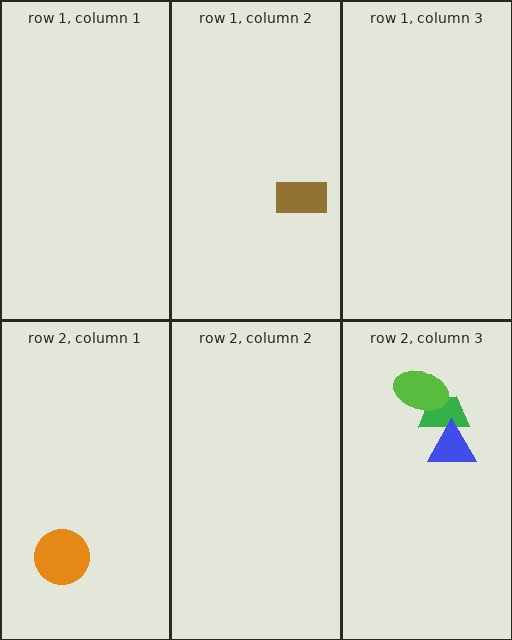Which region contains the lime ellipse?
The row 2, column 3 region.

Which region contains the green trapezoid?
The row 2, column 3 region.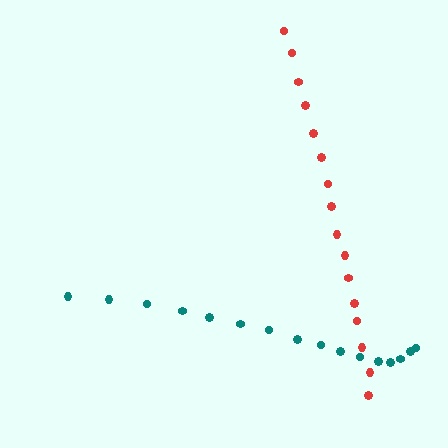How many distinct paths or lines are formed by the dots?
There are 2 distinct paths.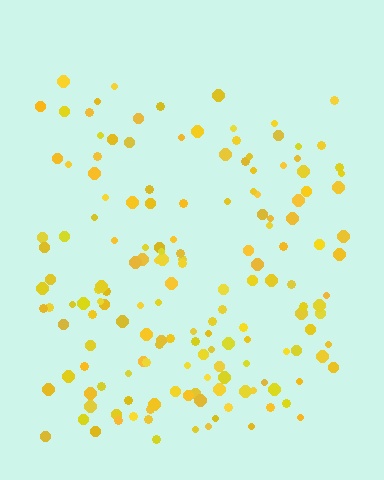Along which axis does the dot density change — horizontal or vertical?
Vertical.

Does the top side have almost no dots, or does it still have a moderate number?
Still a moderate number, just noticeably fewer than the bottom.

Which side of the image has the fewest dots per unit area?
The top.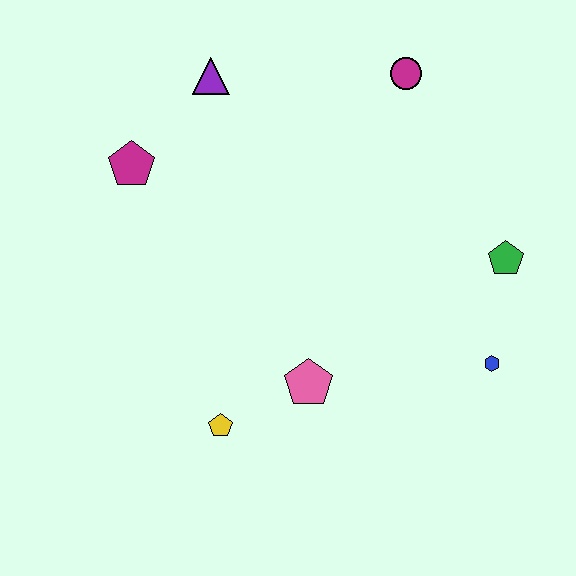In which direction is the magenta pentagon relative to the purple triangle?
The magenta pentagon is below the purple triangle.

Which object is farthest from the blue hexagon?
The magenta pentagon is farthest from the blue hexagon.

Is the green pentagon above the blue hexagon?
Yes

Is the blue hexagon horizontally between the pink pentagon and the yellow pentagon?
No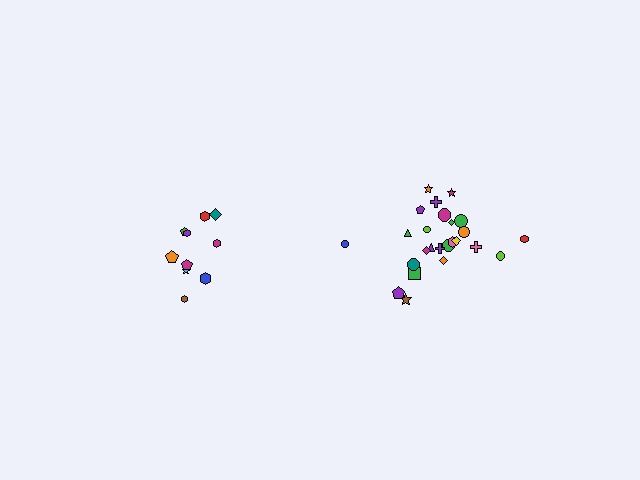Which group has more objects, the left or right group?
The right group.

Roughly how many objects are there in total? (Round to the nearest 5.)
Roughly 35 objects in total.